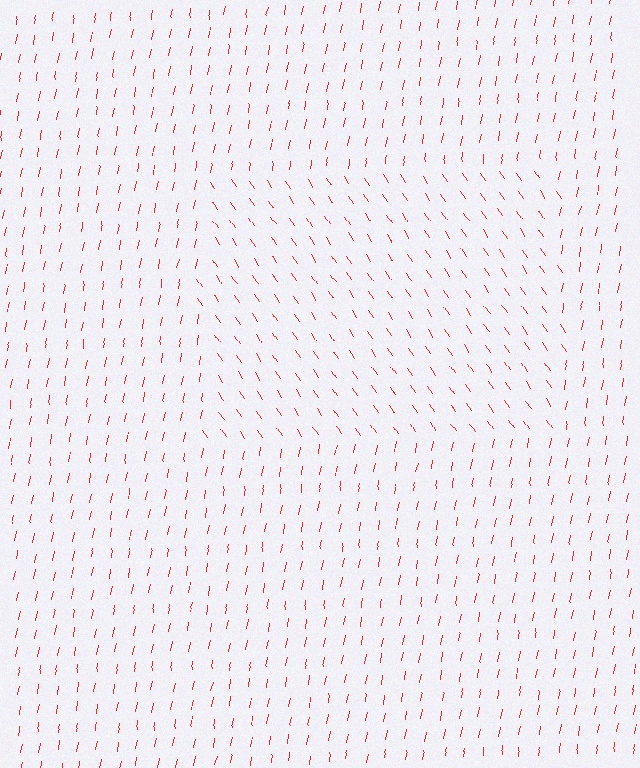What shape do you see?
I see a rectangle.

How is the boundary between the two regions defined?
The boundary is defined purely by a change in line orientation (approximately 45 degrees difference). All lines are the same color and thickness.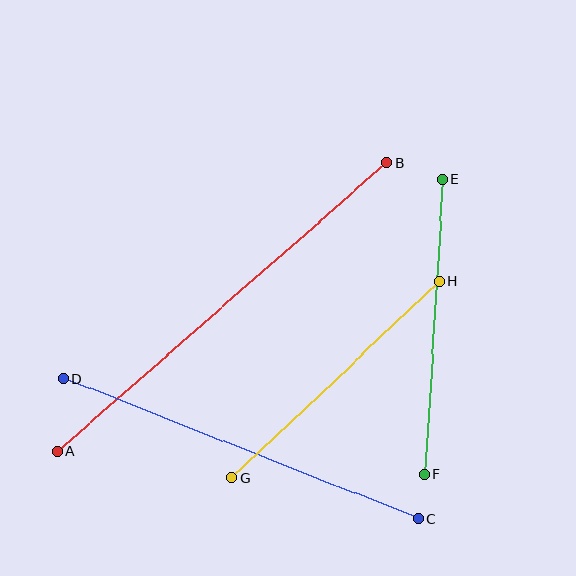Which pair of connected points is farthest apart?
Points A and B are farthest apart.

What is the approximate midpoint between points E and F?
The midpoint is at approximately (433, 327) pixels.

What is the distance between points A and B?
The distance is approximately 438 pixels.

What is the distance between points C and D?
The distance is approximately 382 pixels.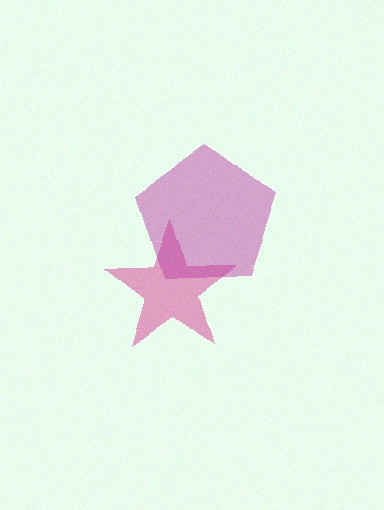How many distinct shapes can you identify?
There are 2 distinct shapes: a pink star, a magenta pentagon.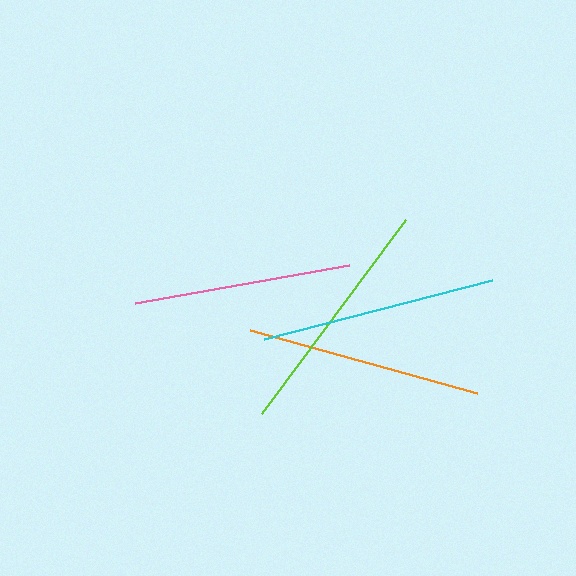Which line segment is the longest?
The lime line is the longest at approximately 242 pixels.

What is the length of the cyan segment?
The cyan segment is approximately 236 pixels long.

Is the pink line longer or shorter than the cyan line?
The cyan line is longer than the pink line.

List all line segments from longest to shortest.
From longest to shortest: lime, cyan, orange, pink.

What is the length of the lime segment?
The lime segment is approximately 242 pixels long.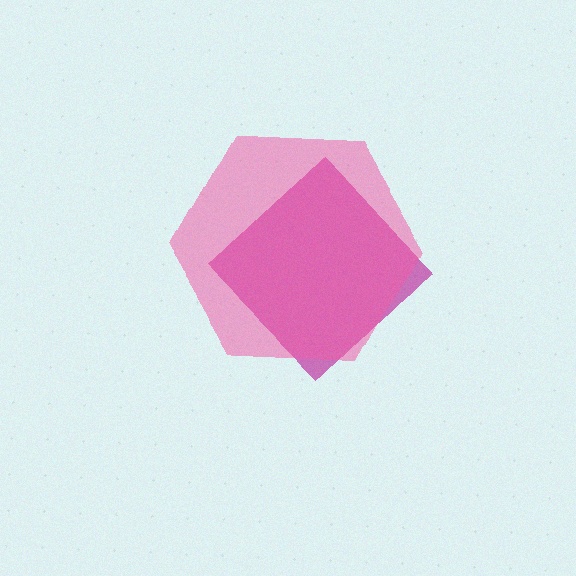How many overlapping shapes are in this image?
There are 2 overlapping shapes in the image.